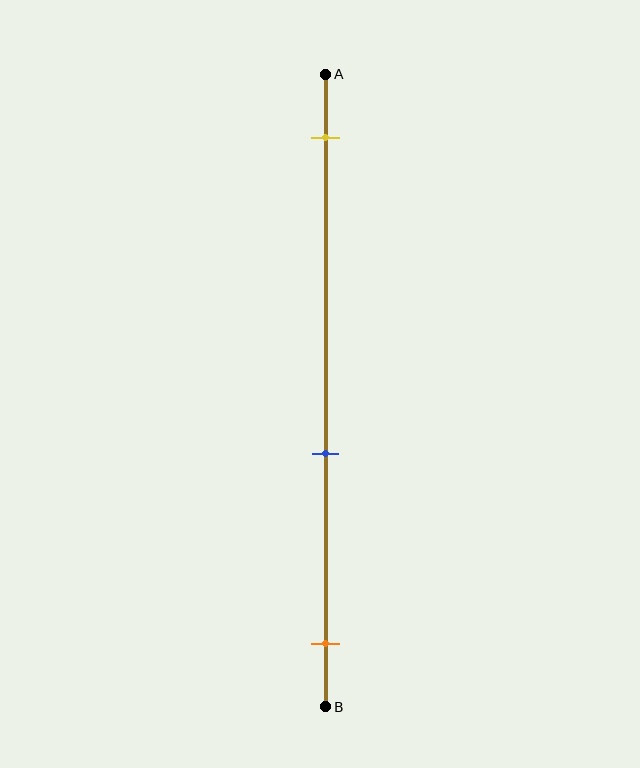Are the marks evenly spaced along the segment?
No, the marks are not evenly spaced.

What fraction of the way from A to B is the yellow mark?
The yellow mark is approximately 10% (0.1) of the way from A to B.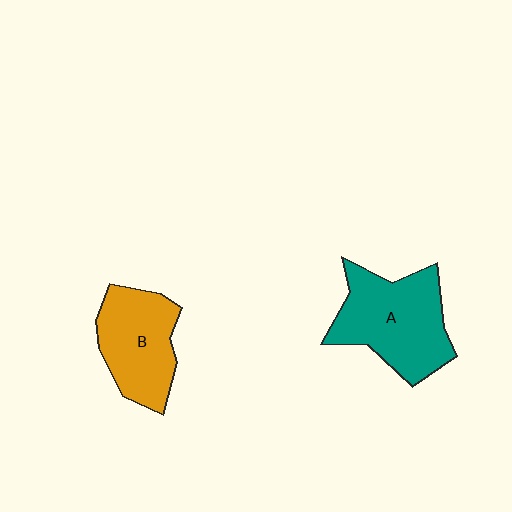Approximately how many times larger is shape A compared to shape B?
Approximately 1.2 times.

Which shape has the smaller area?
Shape B (orange).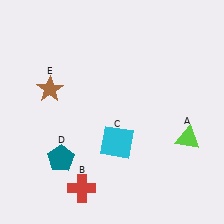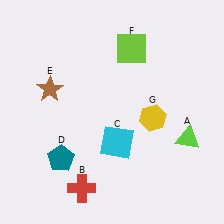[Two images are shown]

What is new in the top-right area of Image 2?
A lime square (F) was added in the top-right area of Image 2.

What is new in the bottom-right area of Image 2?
A yellow hexagon (G) was added in the bottom-right area of Image 2.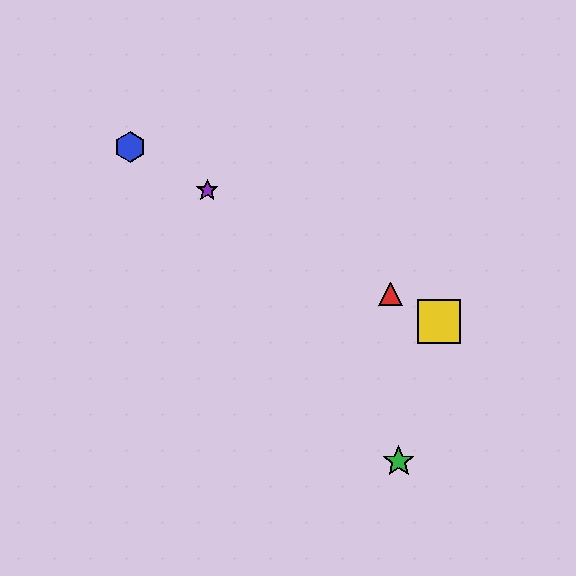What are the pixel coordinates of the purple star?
The purple star is at (207, 190).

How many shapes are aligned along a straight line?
4 shapes (the red triangle, the blue hexagon, the yellow square, the purple star) are aligned along a straight line.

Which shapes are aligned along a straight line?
The red triangle, the blue hexagon, the yellow square, the purple star are aligned along a straight line.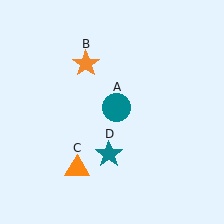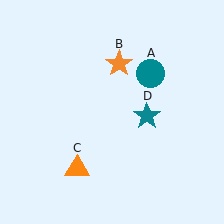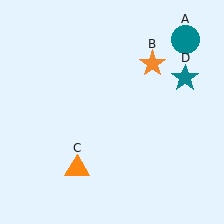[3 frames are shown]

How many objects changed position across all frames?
3 objects changed position: teal circle (object A), orange star (object B), teal star (object D).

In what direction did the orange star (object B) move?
The orange star (object B) moved right.